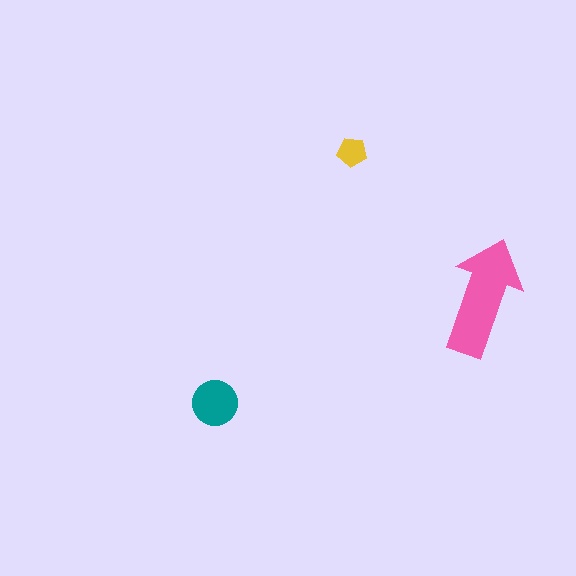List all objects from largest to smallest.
The pink arrow, the teal circle, the yellow pentagon.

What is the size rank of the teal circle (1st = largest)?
2nd.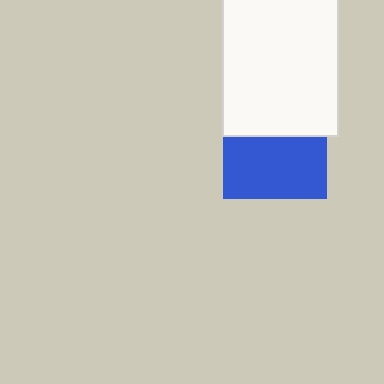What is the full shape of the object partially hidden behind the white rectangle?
The partially hidden object is a blue square.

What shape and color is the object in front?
The object in front is a white rectangle.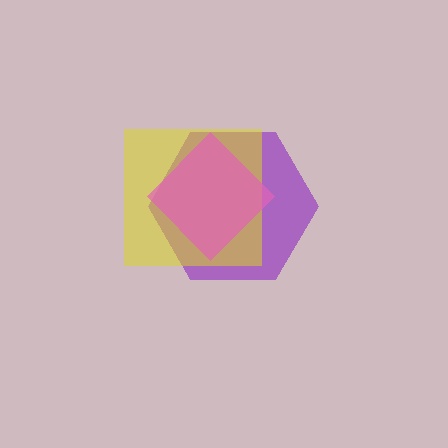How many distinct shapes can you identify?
There are 3 distinct shapes: a purple hexagon, a yellow square, a pink diamond.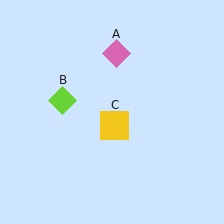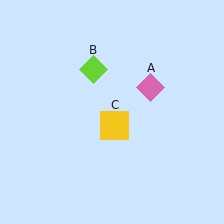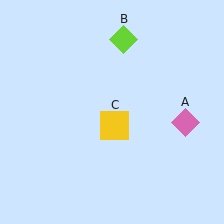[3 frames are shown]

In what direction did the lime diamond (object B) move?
The lime diamond (object B) moved up and to the right.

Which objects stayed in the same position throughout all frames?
Yellow square (object C) remained stationary.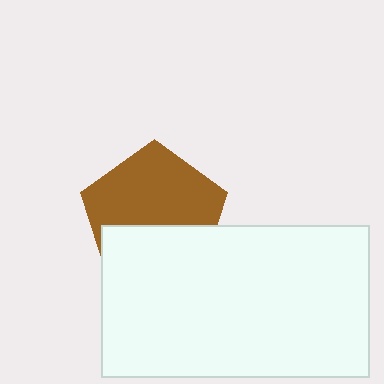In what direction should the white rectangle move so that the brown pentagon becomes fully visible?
The white rectangle should move down. That is the shortest direction to clear the overlap and leave the brown pentagon fully visible.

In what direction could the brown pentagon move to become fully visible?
The brown pentagon could move up. That would shift it out from behind the white rectangle entirely.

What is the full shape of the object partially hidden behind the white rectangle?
The partially hidden object is a brown pentagon.